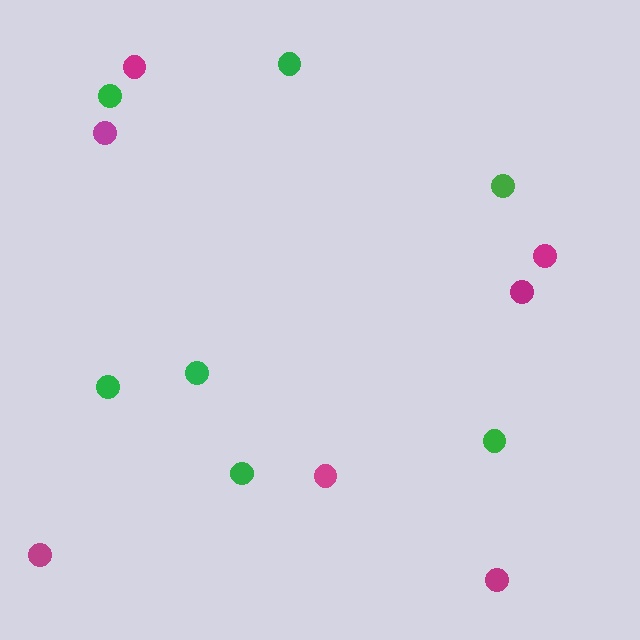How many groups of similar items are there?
There are 2 groups: one group of green circles (7) and one group of magenta circles (7).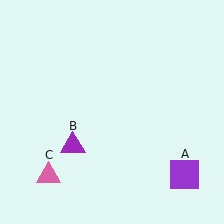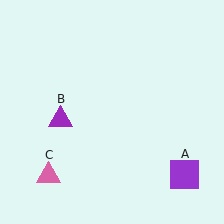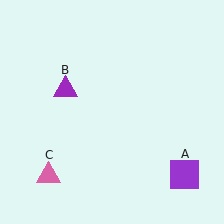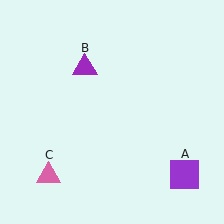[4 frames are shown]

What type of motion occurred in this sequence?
The purple triangle (object B) rotated clockwise around the center of the scene.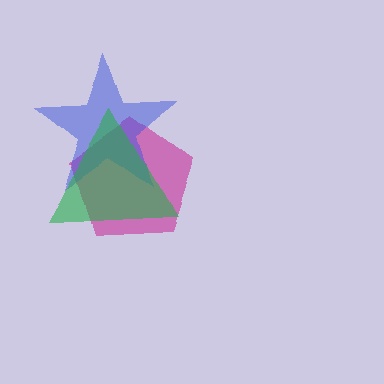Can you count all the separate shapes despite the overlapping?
Yes, there are 3 separate shapes.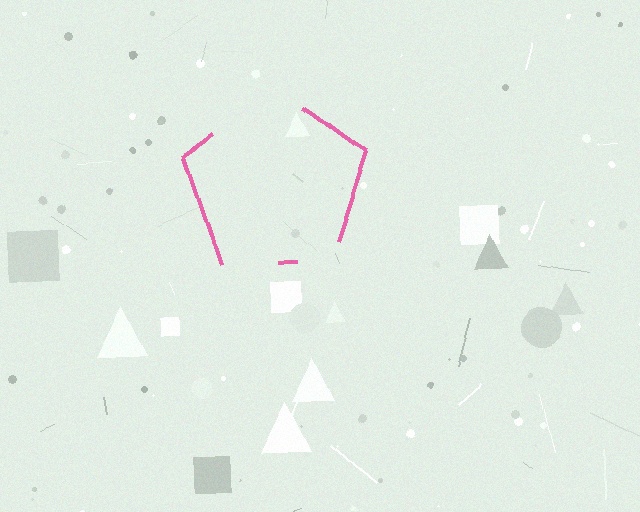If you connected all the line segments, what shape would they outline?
They would outline a pentagon.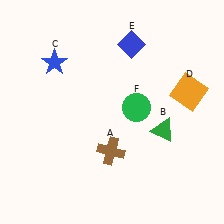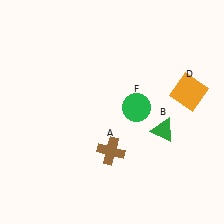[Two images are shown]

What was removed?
The blue star (C), the blue diamond (E) were removed in Image 2.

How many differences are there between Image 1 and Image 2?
There are 2 differences between the two images.